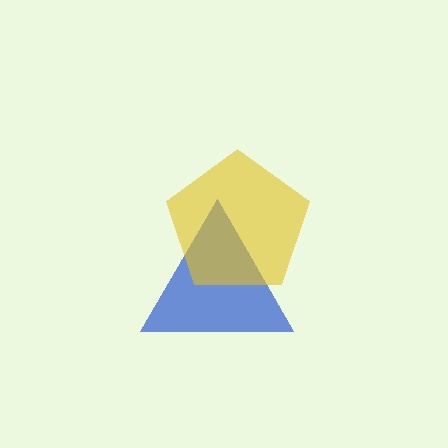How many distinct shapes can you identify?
There are 2 distinct shapes: a blue triangle, a yellow pentagon.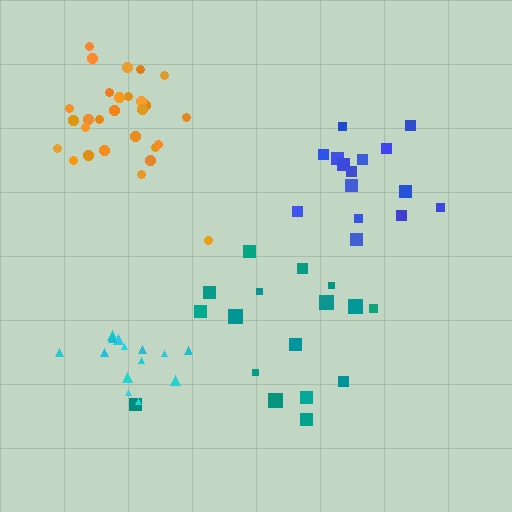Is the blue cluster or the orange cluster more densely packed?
Orange.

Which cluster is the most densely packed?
Orange.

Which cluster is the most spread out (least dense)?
Teal.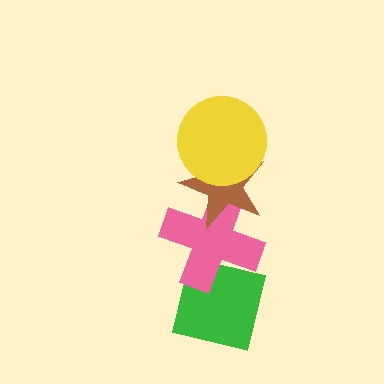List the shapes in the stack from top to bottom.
From top to bottom: the yellow circle, the brown star, the pink cross, the green square.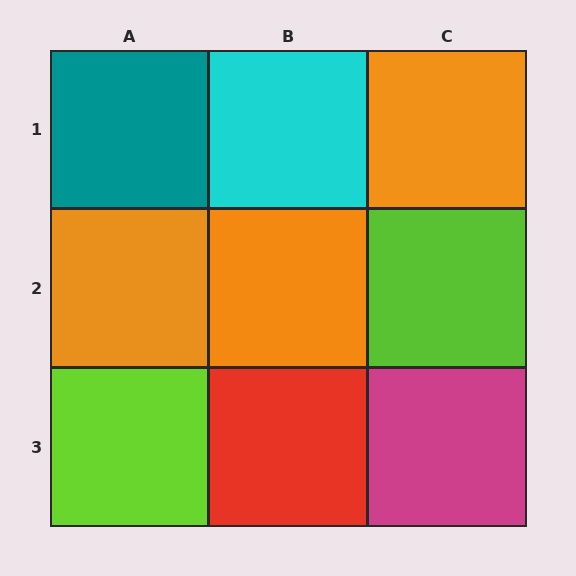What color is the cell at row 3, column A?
Lime.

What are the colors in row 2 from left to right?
Orange, orange, lime.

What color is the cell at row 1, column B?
Cyan.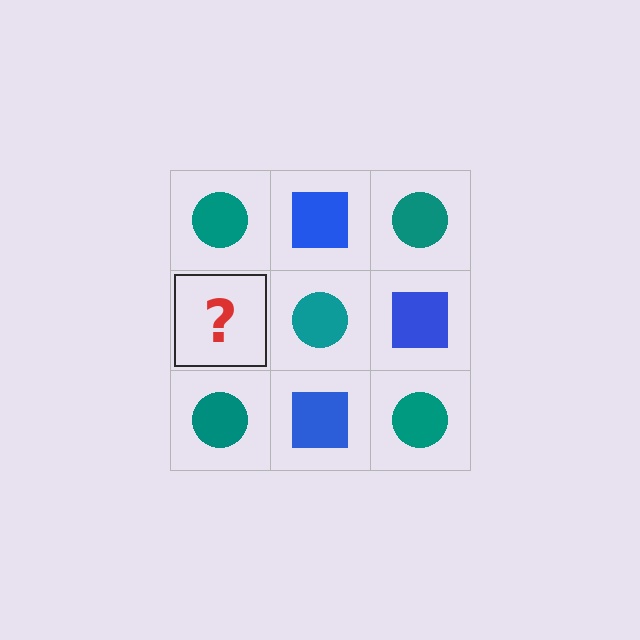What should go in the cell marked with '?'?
The missing cell should contain a blue square.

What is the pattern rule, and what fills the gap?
The rule is that it alternates teal circle and blue square in a checkerboard pattern. The gap should be filled with a blue square.